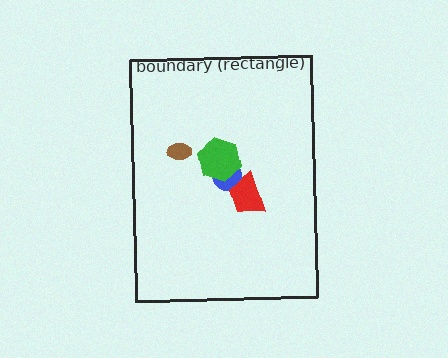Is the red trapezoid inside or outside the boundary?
Inside.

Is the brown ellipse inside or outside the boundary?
Inside.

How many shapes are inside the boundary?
4 inside, 0 outside.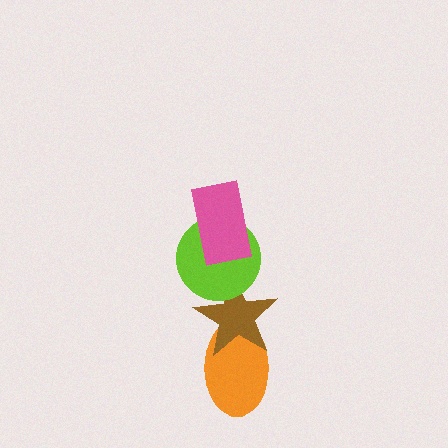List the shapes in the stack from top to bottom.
From top to bottom: the pink rectangle, the lime circle, the brown star, the orange ellipse.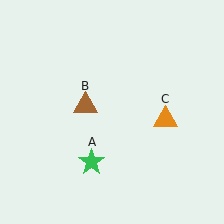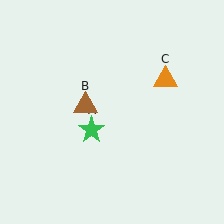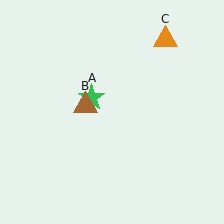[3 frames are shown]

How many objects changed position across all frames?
2 objects changed position: green star (object A), orange triangle (object C).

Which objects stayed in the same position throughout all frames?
Brown triangle (object B) remained stationary.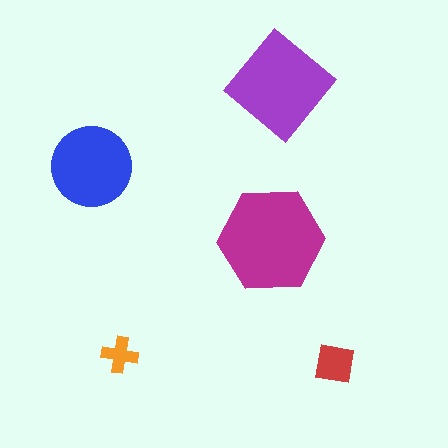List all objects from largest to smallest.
The magenta hexagon, the purple diamond, the blue circle, the red square, the orange cross.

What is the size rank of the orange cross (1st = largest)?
5th.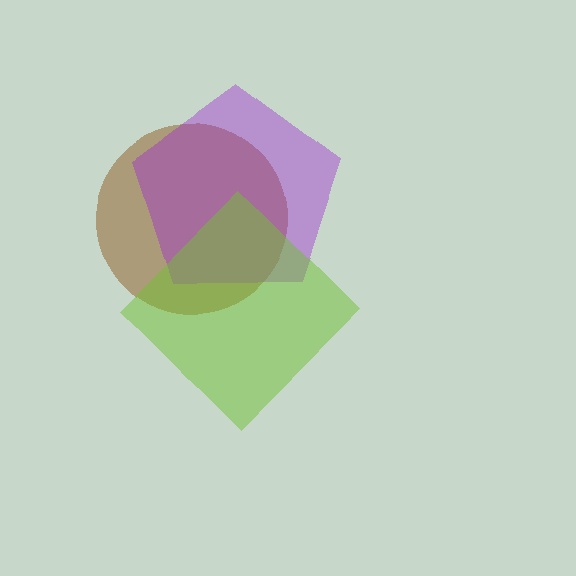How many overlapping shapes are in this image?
There are 3 overlapping shapes in the image.